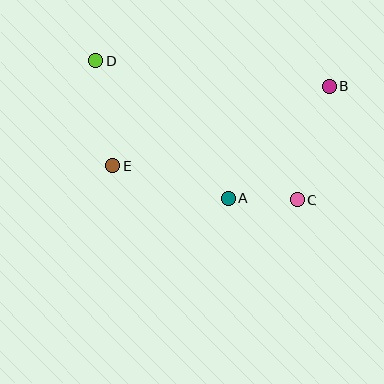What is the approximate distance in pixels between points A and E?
The distance between A and E is approximately 120 pixels.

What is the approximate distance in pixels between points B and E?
The distance between B and E is approximately 231 pixels.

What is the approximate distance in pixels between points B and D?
The distance between B and D is approximately 236 pixels.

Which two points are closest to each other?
Points A and C are closest to each other.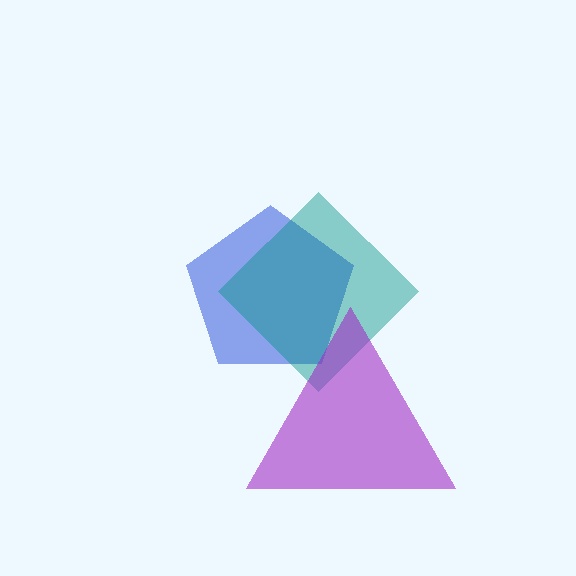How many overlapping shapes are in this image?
There are 3 overlapping shapes in the image.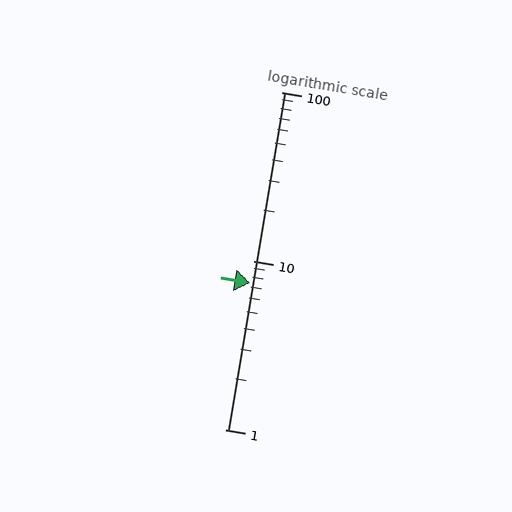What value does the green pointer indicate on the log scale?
The pointer indicates approximately 7.4.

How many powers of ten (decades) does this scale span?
The scale spans 2 decades, from 1 to 100.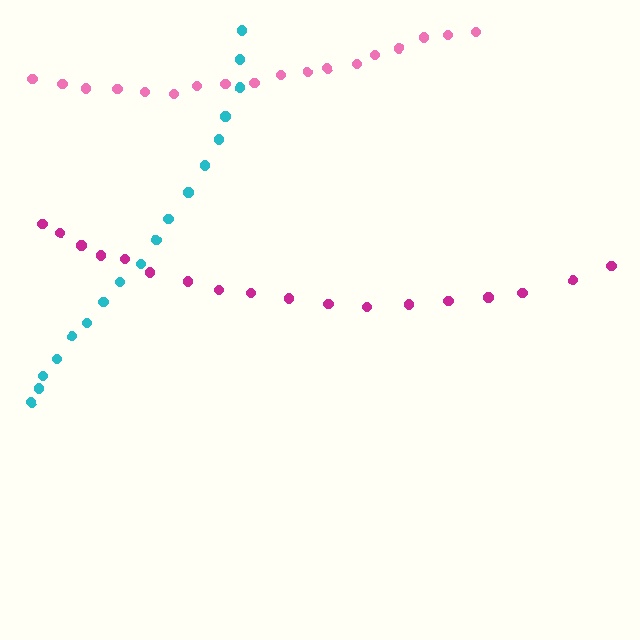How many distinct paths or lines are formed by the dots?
There are 3 distinct paths.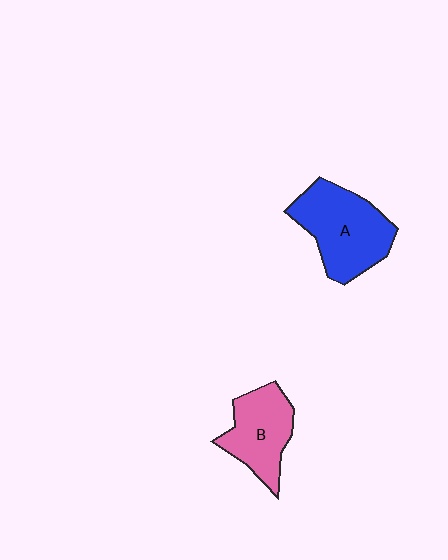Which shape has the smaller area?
Shape B (pink).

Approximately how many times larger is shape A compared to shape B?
Approximately 1.3 times.